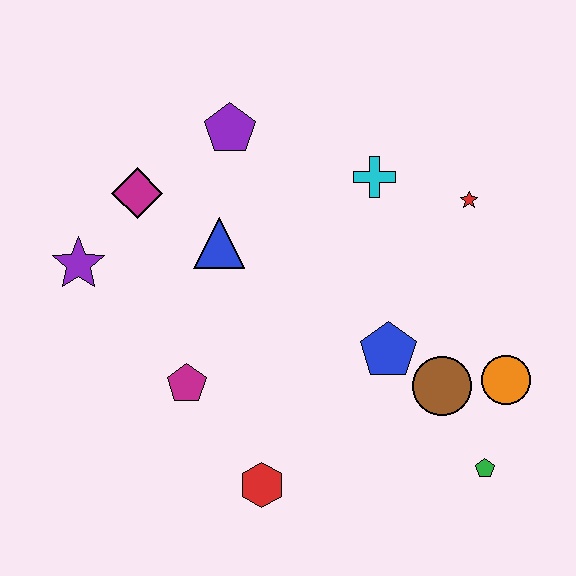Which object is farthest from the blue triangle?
The green pentagon is farthest from the blue triangle.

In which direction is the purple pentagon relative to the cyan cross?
The purple pentagon is to the left of the cyan cross.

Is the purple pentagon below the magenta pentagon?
No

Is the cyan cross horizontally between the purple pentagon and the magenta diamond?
No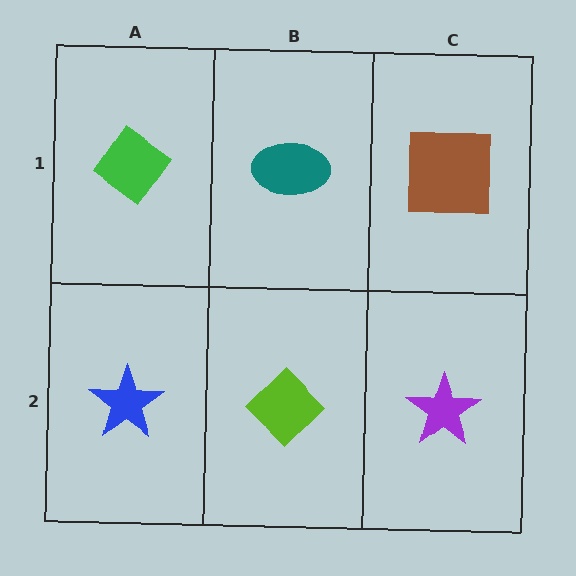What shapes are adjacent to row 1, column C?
A purple star (row 2, column C), a teal ellipse (row 1, column B).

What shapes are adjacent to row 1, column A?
A blue star (row 2, column A), a teal ellipse (row 1, column B).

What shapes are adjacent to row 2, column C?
A brown square (row 1, column C), a lime diamond (row 2, column B).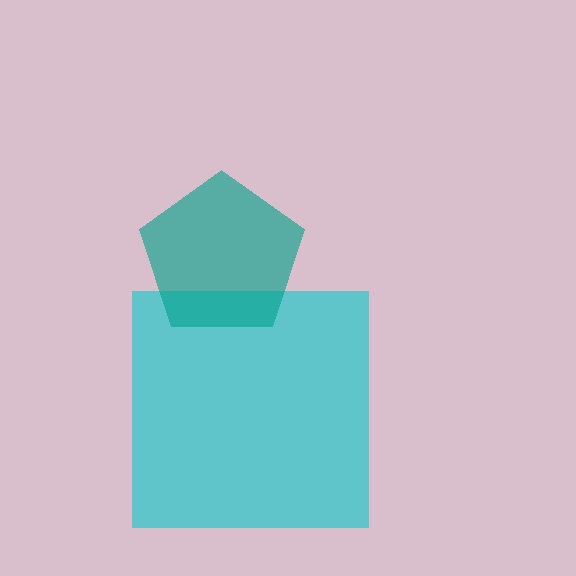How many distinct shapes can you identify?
There are 2 distinct shapes: a cyan square, a teal pentagon.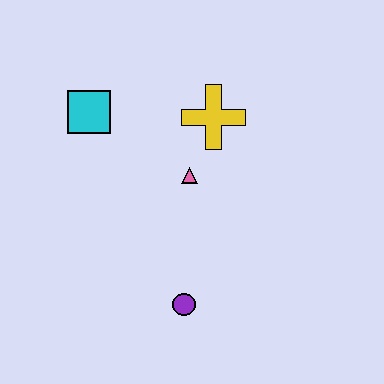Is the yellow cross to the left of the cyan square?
No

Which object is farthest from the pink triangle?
The purple circle is farthest from the pink triangle.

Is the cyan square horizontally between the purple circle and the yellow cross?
No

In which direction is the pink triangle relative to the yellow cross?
The pink triangle is below the yellow cross.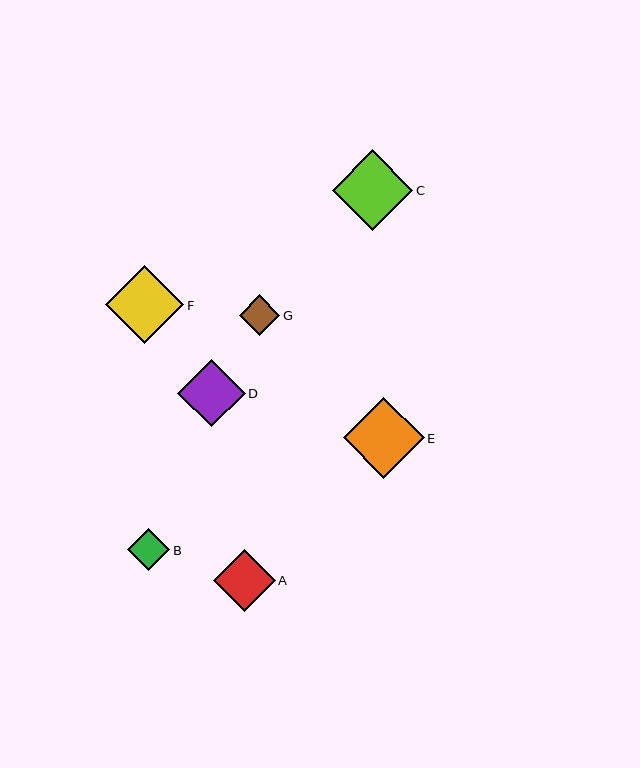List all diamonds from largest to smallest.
From largest to smallest: E, C, F, D, A, B, G.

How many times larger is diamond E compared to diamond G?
Diamond E is approximately 2.0 times the size of diamond G.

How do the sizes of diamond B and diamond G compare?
Diamond B and diamond G are approximately the same size.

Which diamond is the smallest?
Diamond G is the smallest with a size of approximately 40 pixels.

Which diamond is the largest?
Diamond E is the largest with a size of approximately 81 pixels.